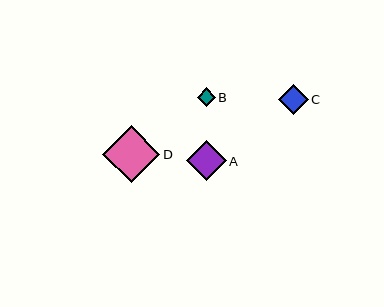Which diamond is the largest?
Diamond D is the largest with a size of approximately 57 pixels.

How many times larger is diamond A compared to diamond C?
Diamond A is approximately 1.3 times the size of diamond C.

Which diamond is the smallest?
Diamond B is the smallest with a size of approximately 18 pixels.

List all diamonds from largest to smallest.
From largest to smallest: D, A, C, B.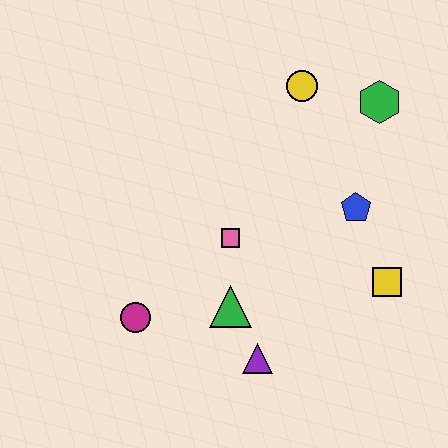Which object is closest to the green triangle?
The purple triangle is closest to the green triangle.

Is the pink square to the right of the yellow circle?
No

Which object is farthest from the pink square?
The green hexagon is farthest from the pink square.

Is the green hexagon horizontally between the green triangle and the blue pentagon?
No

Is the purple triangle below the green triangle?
Yes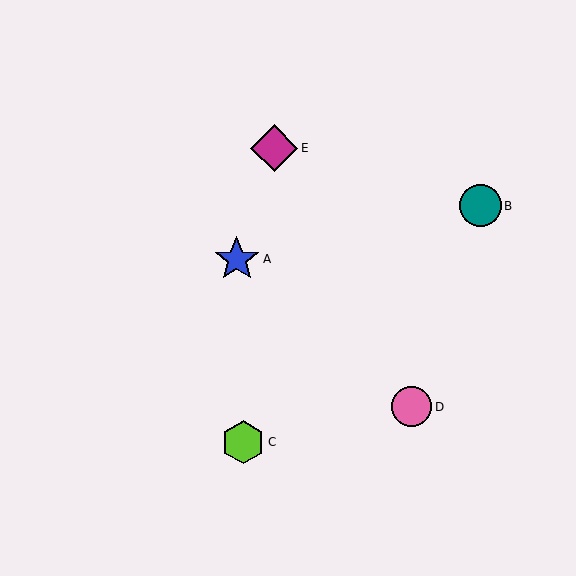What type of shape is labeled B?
Shape B is a teal circle.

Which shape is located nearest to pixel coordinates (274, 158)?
The magenta diamond (labeled E) at (274, 148) is nearest to that location.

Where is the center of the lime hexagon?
The center of the lime hexagon is at (243, 442).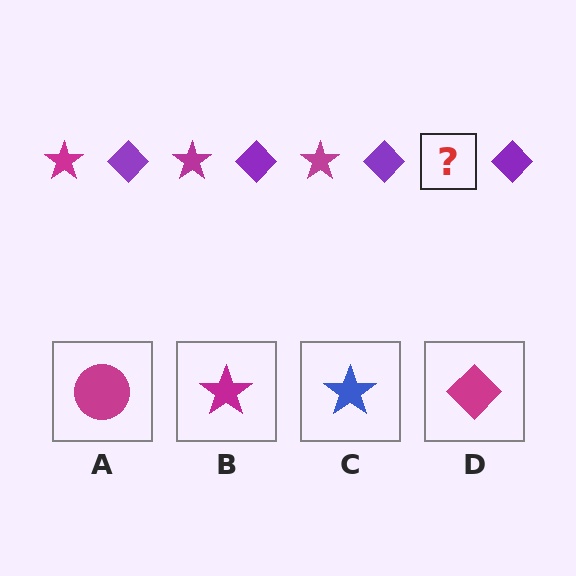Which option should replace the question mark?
Option B.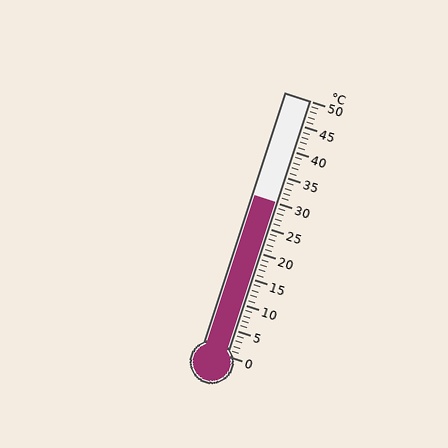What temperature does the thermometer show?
The thermometer shows approximately 30°C.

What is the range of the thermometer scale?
The thermometer scale ranges from 0°C to 50°C.